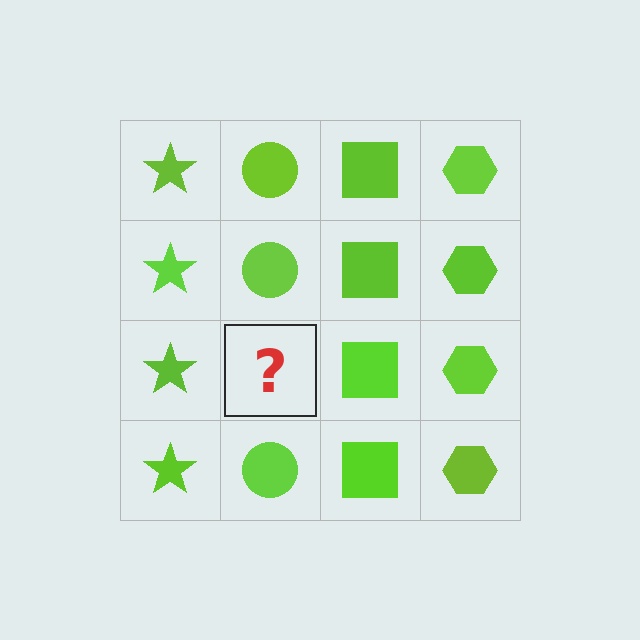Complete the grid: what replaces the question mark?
The question mark should be replaced with a lime circle.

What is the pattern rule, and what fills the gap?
The rule is that each column has a consistent shape. The gap should be filled with a lime circle.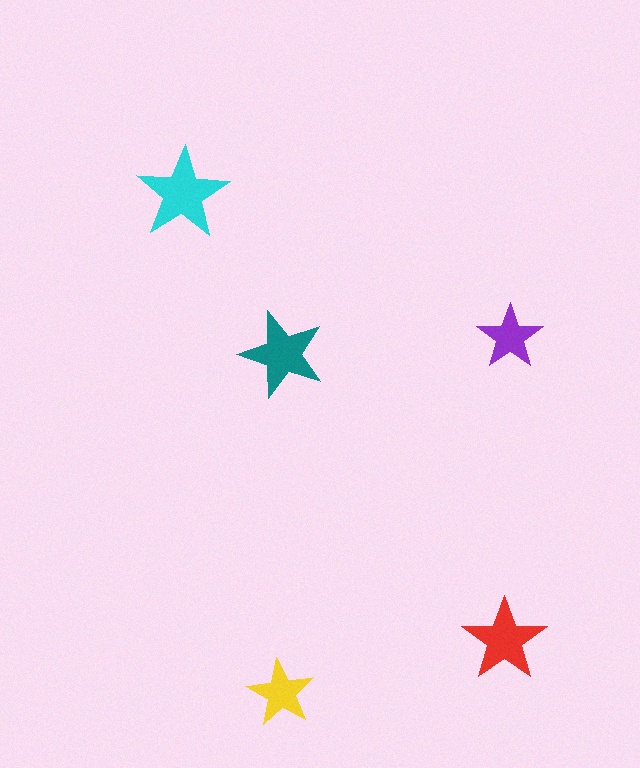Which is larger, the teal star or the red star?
The teal one.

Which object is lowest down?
The yellow star is bottommost.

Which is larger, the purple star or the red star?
The red one.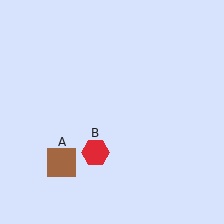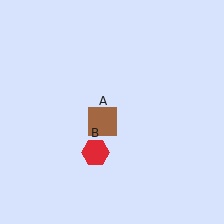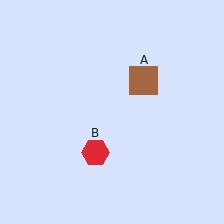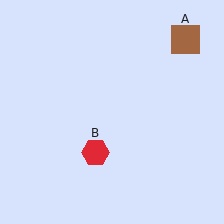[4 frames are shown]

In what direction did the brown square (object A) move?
The brown square (object A) moved up and to the right.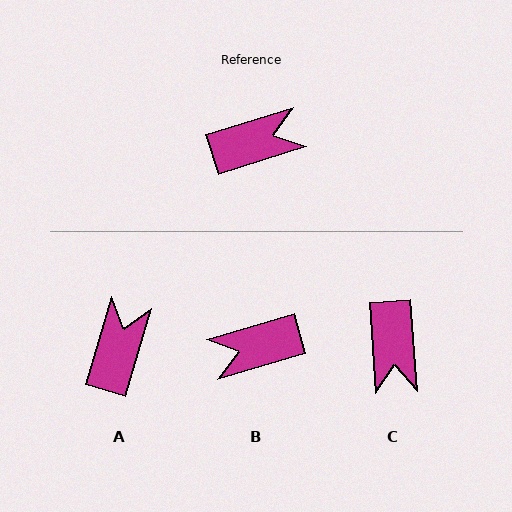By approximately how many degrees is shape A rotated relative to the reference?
Approximately 56 degrees counter-clockwise.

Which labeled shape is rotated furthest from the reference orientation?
B, about 179 degrees away.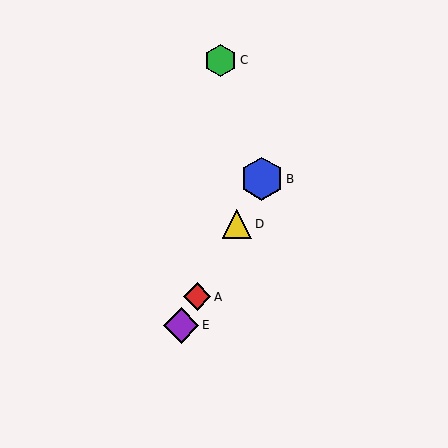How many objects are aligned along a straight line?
4 objects (A, B, D, E) are aligned along a straight line.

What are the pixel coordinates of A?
Object A is at (197, 297).